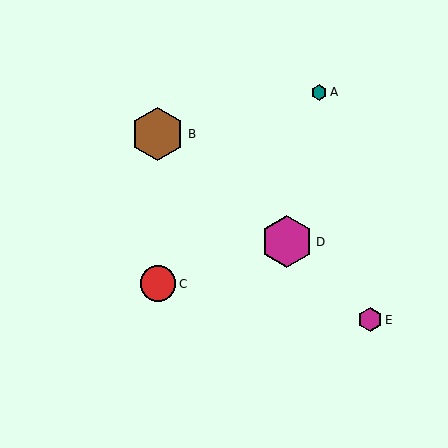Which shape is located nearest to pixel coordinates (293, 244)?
The magenta hexagon (labeled D) at (287, 242) is nearest to that location.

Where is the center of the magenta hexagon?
The center of the magenta hexagon is at (370, 320).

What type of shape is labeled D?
Shape D is a magenta hexagon.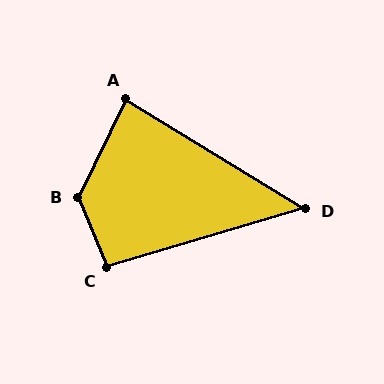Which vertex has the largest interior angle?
B, at approximately 132 degrees.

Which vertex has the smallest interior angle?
D, at approximately 48 degrees.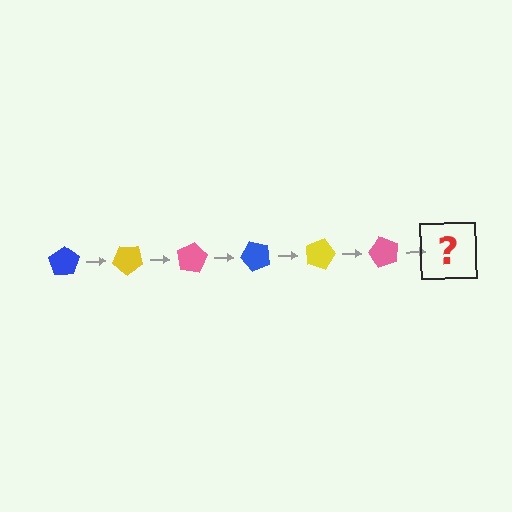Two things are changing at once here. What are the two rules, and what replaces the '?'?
The two rules are that it rotates 40 degrees each step and the color cycles through blue, yellow, and pink. The '?' should be a blue pentagon, rotated 240 degrees from the start.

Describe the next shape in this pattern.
It should be a blue pentagon, rotated 240 degrees from the start.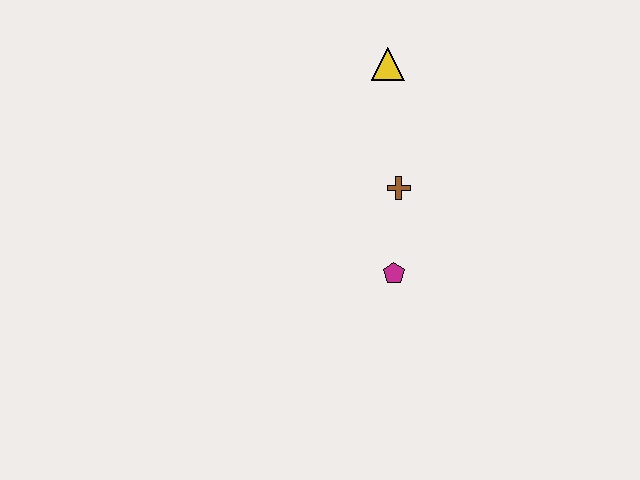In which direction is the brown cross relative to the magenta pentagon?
The brown cross is above the magenta pentagon.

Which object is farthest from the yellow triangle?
The magenta pentagon is farthest from the yellow triangle.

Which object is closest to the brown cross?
The magenta pentagon is closest to the brown cross.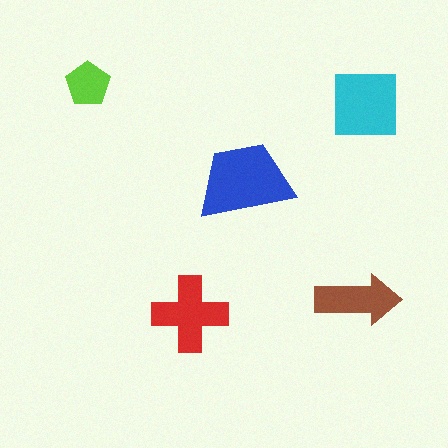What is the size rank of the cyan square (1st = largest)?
2nd.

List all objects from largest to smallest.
The blue trapezoid, the cyan square, the red cross, the brown arrow, the lime pentagon.